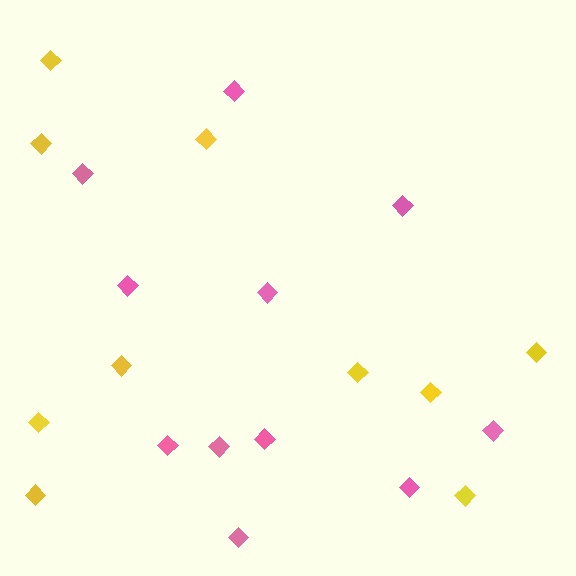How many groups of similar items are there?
There are 2 groups: one group of pink diamonds (11) and one group of yellow diamonds (10).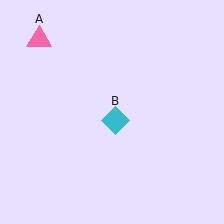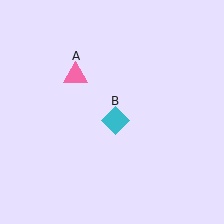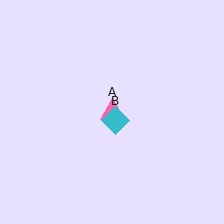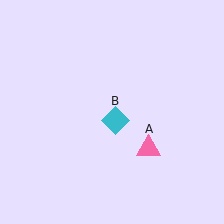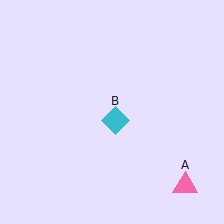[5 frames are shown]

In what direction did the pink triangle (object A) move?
The pink triangle (object A) moved down and to the right.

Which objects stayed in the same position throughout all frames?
Cyan diamond (object B) remained stationary.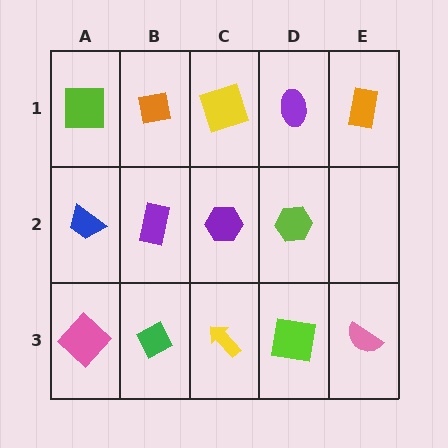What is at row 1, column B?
An orange square.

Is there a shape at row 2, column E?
No, that cell is empty.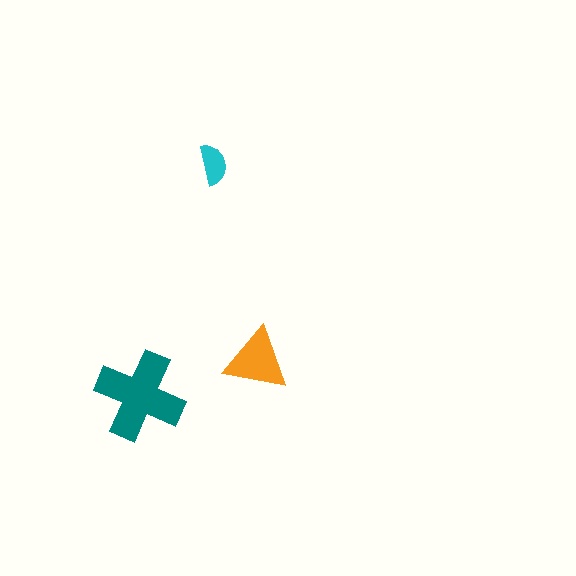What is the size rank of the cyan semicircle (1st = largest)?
3rd.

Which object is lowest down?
The teal cross is bottommost.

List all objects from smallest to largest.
The cyan semicircle, the orange triangle, the teal cross.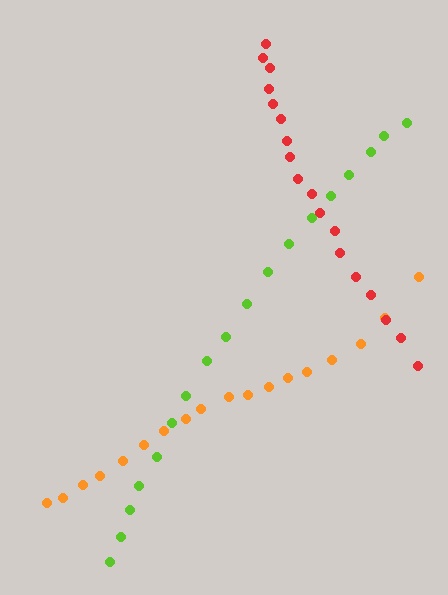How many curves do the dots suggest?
There are 3 distinct paths.